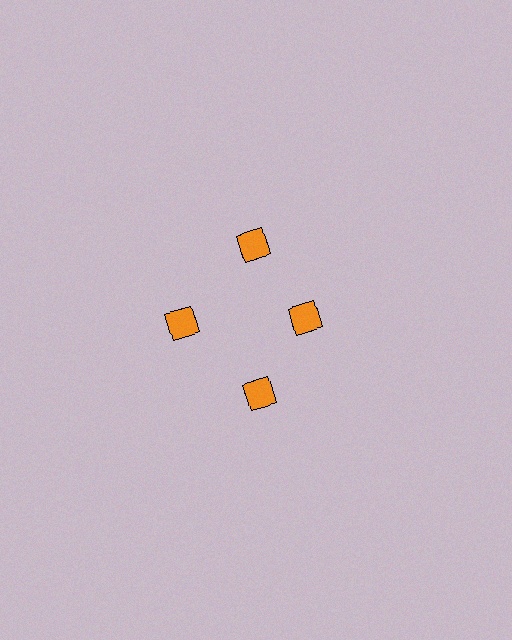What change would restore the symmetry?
The symmetry would be restored by moving it outward, back onto the ring so that all 4 diamonds sit at equal angles and equal distance from the center.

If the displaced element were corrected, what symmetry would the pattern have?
It would have 4-fold rotational symmetry — the pattern would map onto itself every 90 degrees.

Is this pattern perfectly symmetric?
No. The 4 orange diamonds are arranged in a ring, but one element near the 3 o'clock position is pulled inward toward the center, breaking the 4-fold rotational symmetry.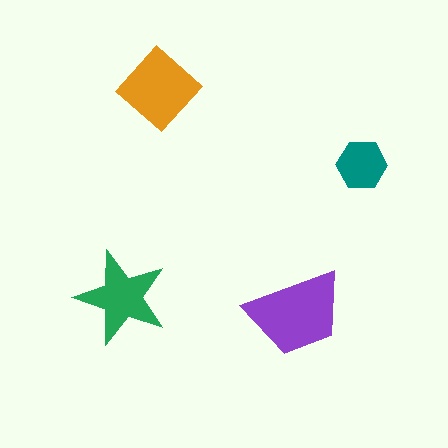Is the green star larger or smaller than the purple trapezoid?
Smaller.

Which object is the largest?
The purple trapezoid.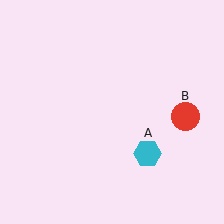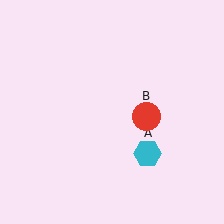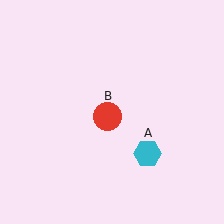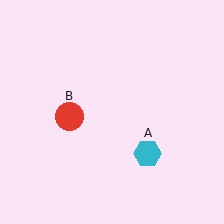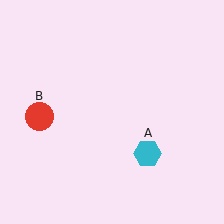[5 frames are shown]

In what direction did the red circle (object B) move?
The red circle (object B) moved left.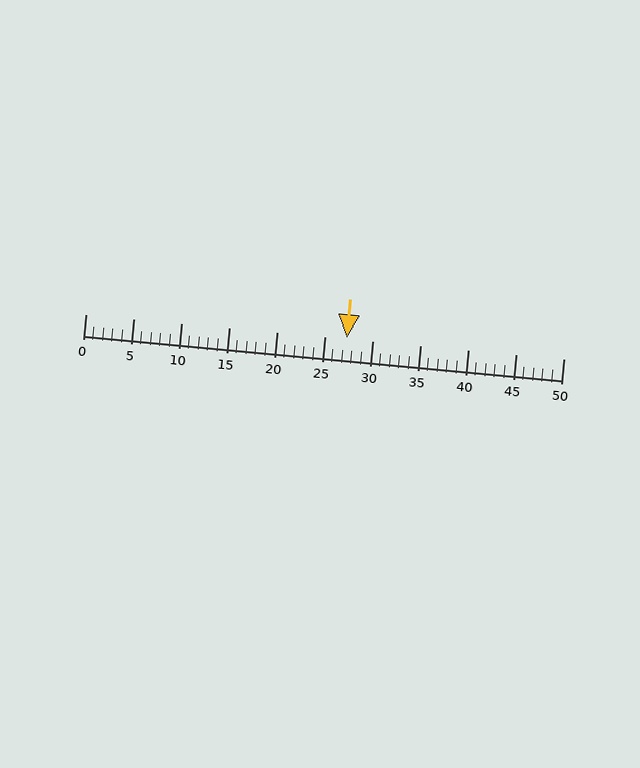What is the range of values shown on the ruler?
The ruler shows values from 0 to 50.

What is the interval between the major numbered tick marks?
The major tick marks are spaced 5 units apart.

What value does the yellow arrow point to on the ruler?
The yellow arrow points to approximately 27.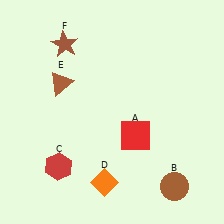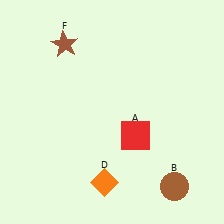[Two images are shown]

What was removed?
The red hexagon (C), the brown triangle (E) were removed in Image 2.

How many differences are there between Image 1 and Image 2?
There are 2 differences between the two images.